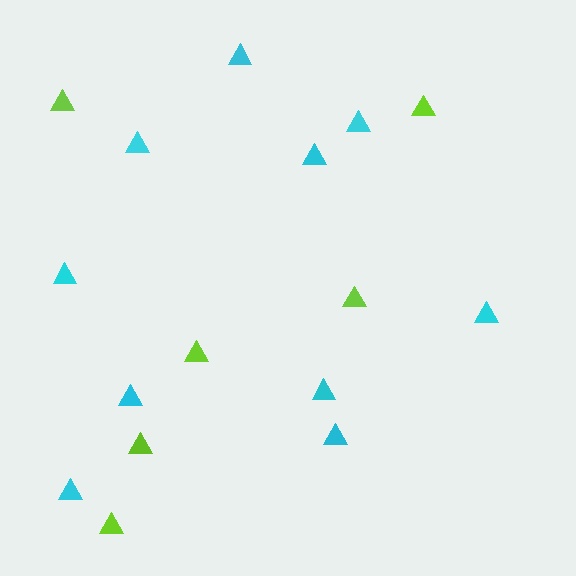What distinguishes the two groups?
There are 2 groups: one group of cyan triangles (10) and one group of lime triangles (6).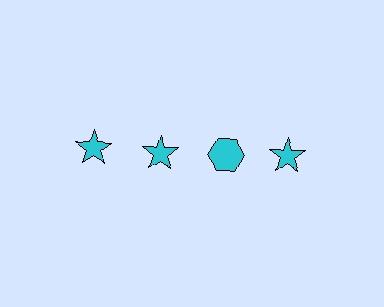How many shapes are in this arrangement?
There are 4 shapes arranged in a grid pattern.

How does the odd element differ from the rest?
It has a different shape: hexagon instead of star.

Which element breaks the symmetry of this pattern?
The cyan hexagon in the top row, center column breaks the symmetry. All other shapes are cyan stars.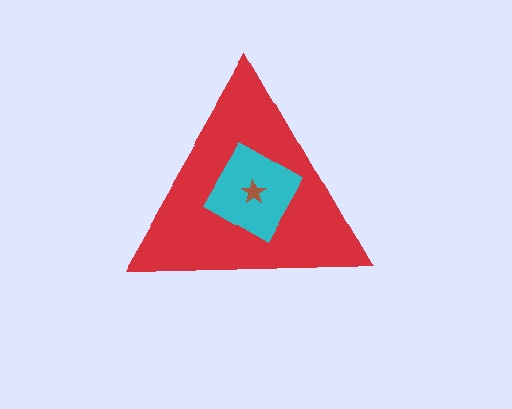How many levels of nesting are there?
3.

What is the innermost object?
The brown star.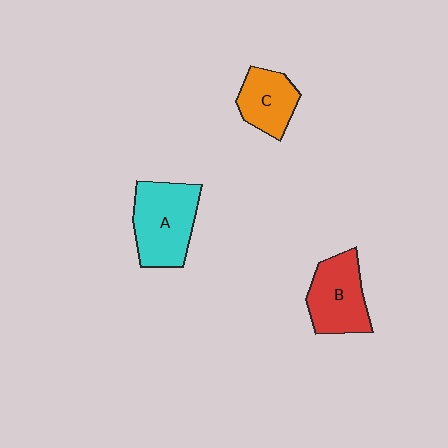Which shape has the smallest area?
Shape C (orange).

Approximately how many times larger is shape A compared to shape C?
Approximately 1.6 times.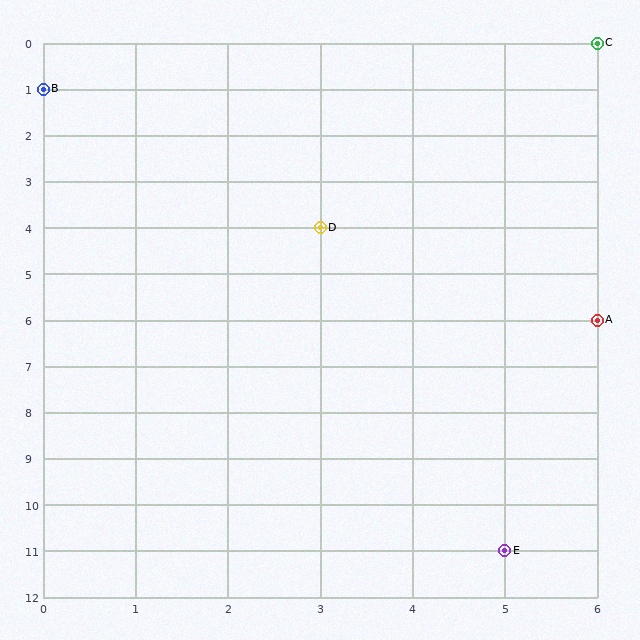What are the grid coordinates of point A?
Point A is at grid coordinates (6, 6).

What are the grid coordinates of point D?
Point D is at grid coordinates (3, 4).